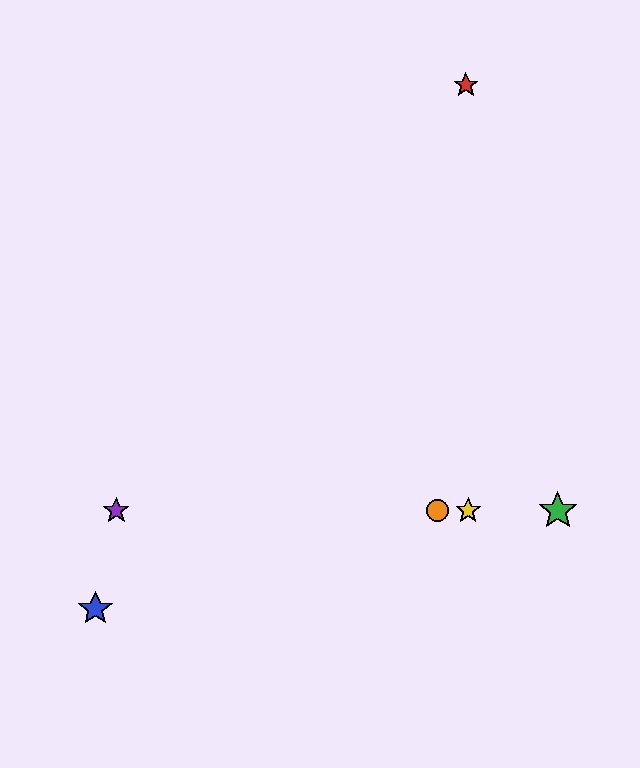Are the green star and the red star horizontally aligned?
No, the green star is at y≈511 and the red star is at y≈85.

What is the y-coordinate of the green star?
The green star is at y≈511.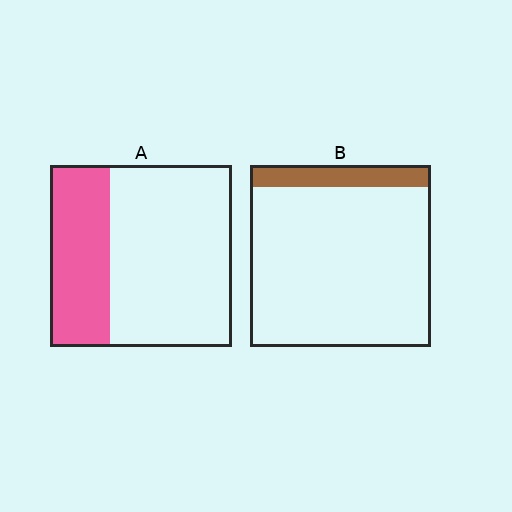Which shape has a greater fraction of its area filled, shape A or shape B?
Shape A.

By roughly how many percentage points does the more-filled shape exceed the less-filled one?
By roughly 20 percentage points (A over B).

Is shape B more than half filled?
No.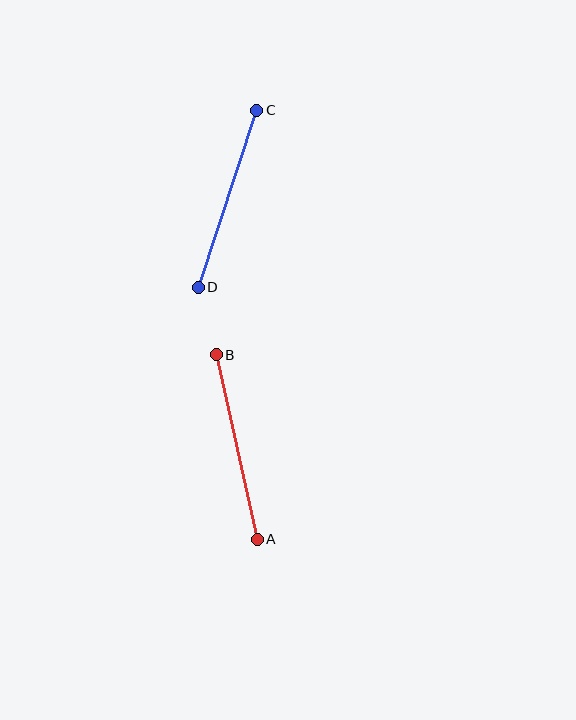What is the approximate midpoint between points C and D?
The midpoint is at approximately (227, 199) pixels.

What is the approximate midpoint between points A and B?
The midpoint is at approximately (237, 447) pixels.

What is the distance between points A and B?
The distance is approximately 189 pixels.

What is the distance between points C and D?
The distance is approximately 186 pixels.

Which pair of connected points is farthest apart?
Points A and B are farthest apart.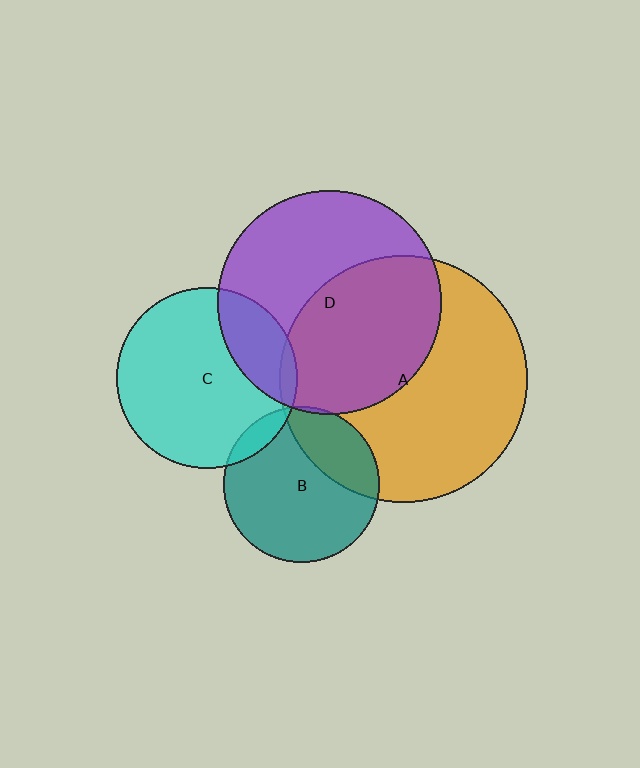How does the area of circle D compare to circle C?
Approximately 1.5 times.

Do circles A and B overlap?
Yes.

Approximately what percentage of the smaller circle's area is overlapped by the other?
Approximately 25%.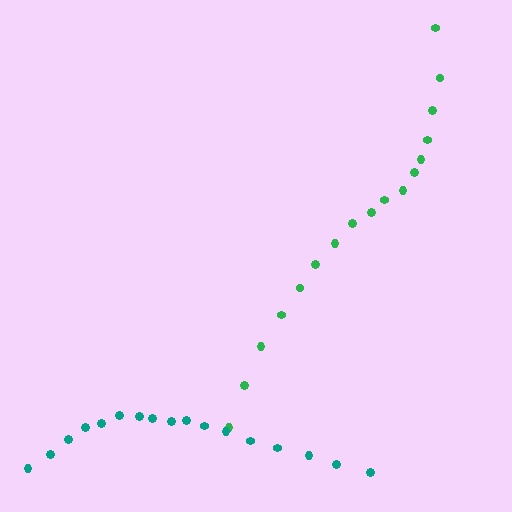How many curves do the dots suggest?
There are 2 distinct paths.